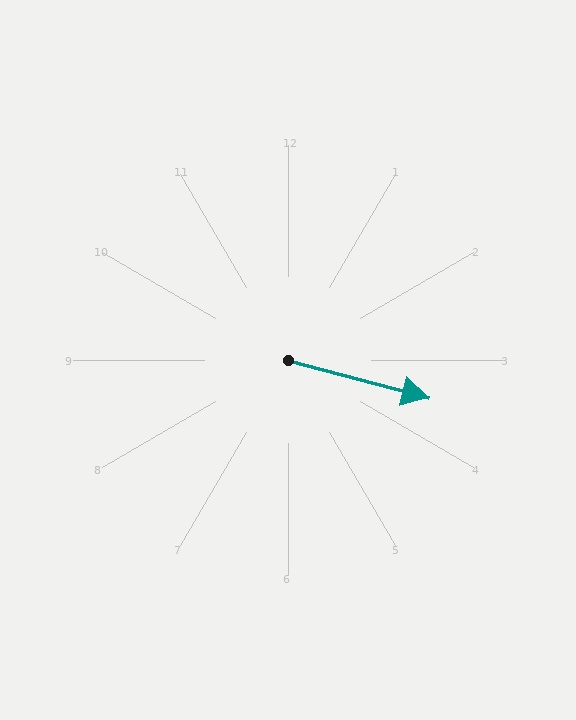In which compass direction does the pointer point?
East.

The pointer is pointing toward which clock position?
Roughly 4 o'clock.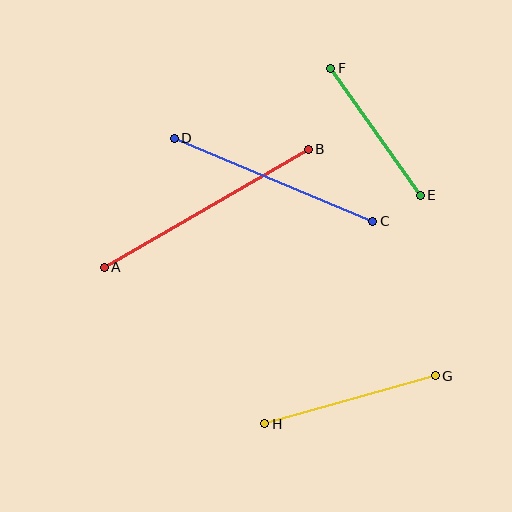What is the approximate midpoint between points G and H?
The midpoint is at approximately (350, 400) pixels.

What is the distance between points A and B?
The distance is approximately 236 pixels.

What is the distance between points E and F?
The distance is approximately 155 pixels.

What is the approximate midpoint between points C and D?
The midpoint is at approximately (273, 180) pixels.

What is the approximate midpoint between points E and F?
The midpoint is at approximately (375, 132) pixels.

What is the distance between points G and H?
The distance is approximately 177 pixels.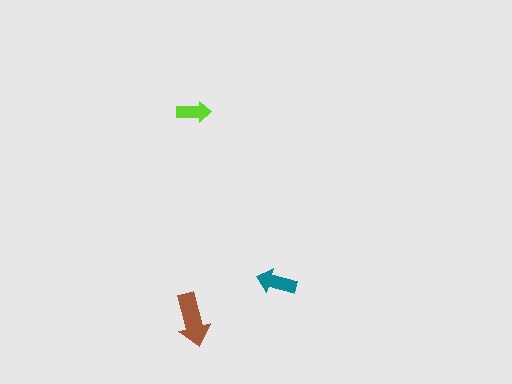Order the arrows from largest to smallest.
the brown one, the teal one, the lime one.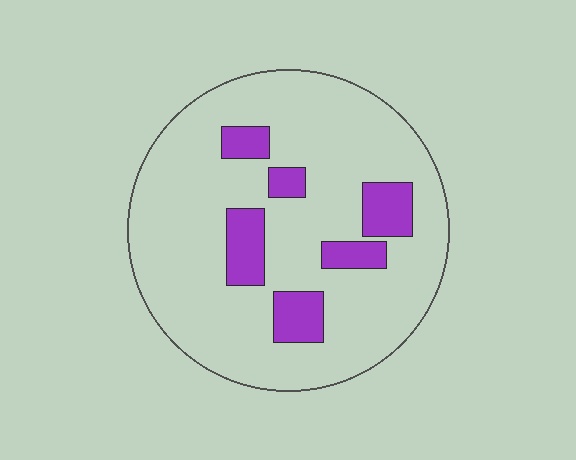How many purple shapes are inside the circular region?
6.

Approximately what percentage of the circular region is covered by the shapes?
Approximately 15%.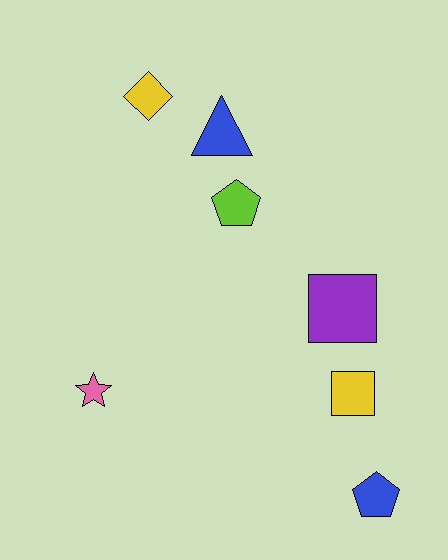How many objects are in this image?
There are 7 objects.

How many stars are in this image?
There is 1 star.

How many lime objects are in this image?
There is 1 lime object.